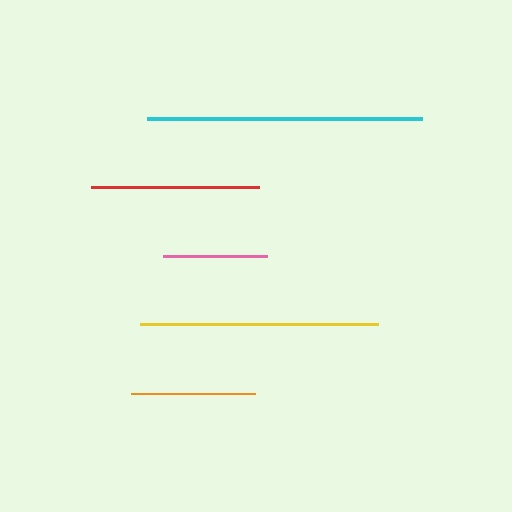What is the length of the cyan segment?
The cyan segment is approximately 275 pixels long.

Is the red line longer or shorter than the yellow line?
The yellow line is longer than the red line.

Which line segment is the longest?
The cyan line is the longest at approximately 275 pixels.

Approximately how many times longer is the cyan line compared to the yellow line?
The cyan line is approximately 1.2 times the length of the yellow line.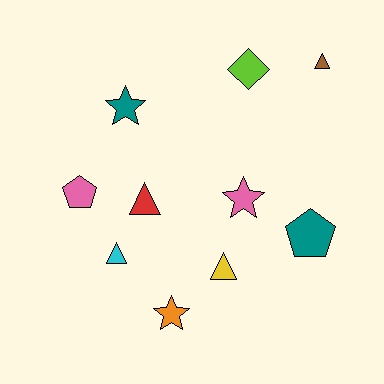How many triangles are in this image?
There are 4 triangles.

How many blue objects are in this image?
There are no blue objects.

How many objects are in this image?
There are 10 objects.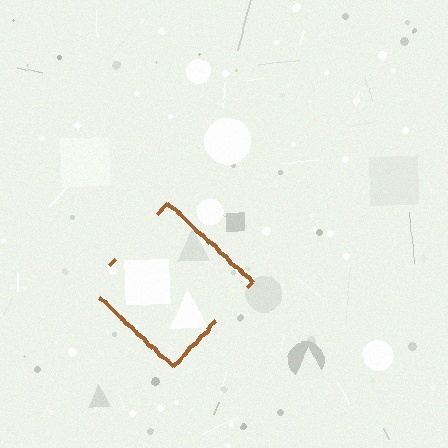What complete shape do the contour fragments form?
The contour fragments form a diamond.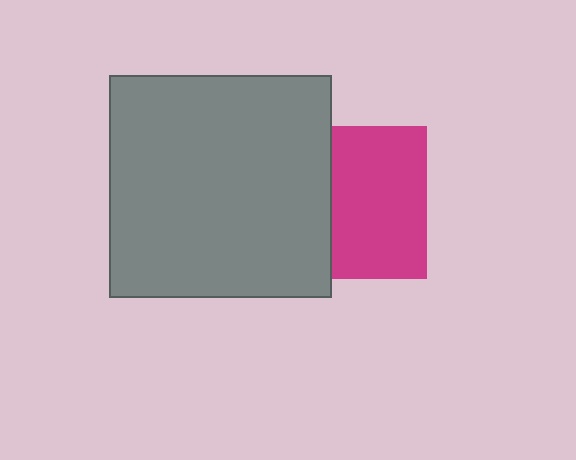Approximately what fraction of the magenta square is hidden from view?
Roughly 38% of the magenta square is hidden behind the gray square.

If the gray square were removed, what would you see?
You would see the complete magenta square.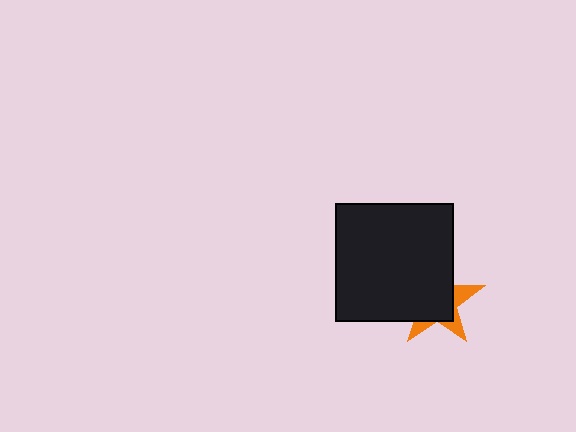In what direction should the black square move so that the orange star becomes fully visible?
The black square should move toward the upper-left. That is the shortest direction to clear the overlap and leave the orange star fully visible.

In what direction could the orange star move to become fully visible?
The orange star could move toward the lower-right. That would shift it out from behind the black square entirely.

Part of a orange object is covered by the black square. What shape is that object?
It is a star.